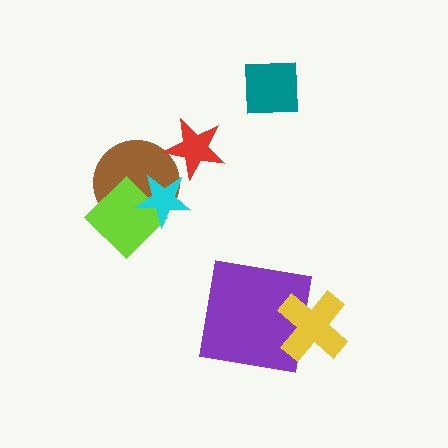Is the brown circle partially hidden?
Yes, it is partially covered by another shape.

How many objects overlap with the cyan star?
2 objects overlap with the cyan star.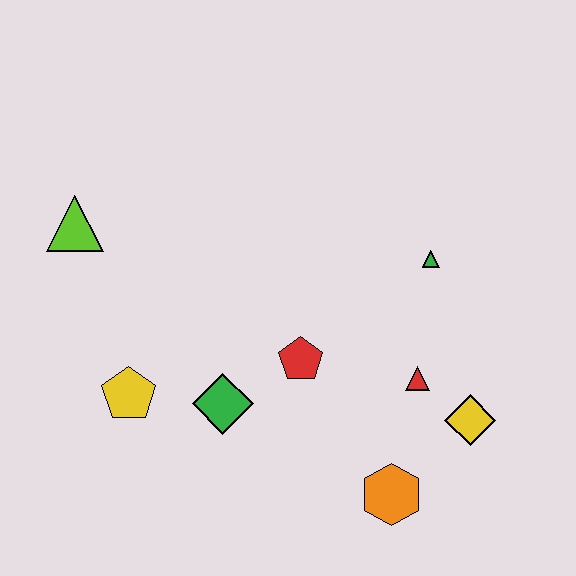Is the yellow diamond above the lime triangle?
No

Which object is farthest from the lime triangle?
The yellow diamond is farthest from the lime triangle.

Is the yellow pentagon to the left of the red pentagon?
Yes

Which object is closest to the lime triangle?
The yellow pentagon is closest to the lime triangle.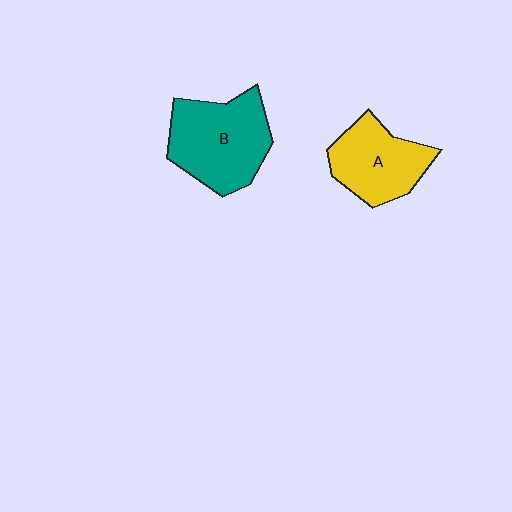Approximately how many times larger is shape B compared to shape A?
Approximately 1.3 times.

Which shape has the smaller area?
Shape A (yellow).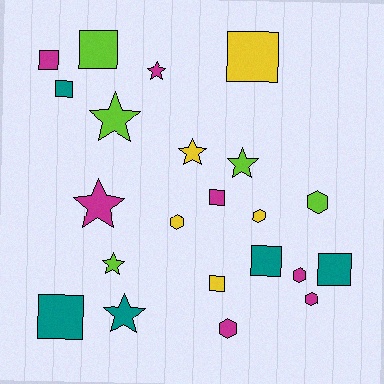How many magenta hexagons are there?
There are 3 magenta hexagons.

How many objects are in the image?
There are 22 objects.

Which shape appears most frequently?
Square, with 9 objects.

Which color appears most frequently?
Magenta, with 7 objects.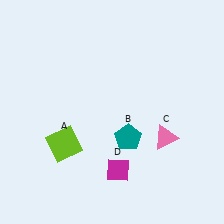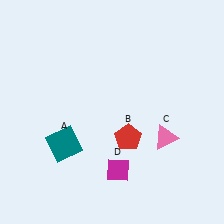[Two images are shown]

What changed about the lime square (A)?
In Image 1, A is lime. In Image 2, it changed to teal.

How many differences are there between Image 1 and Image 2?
There are 2 differences between the two images.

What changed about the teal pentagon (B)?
In Image 1, B is teal. In Image 2, it changed to red.